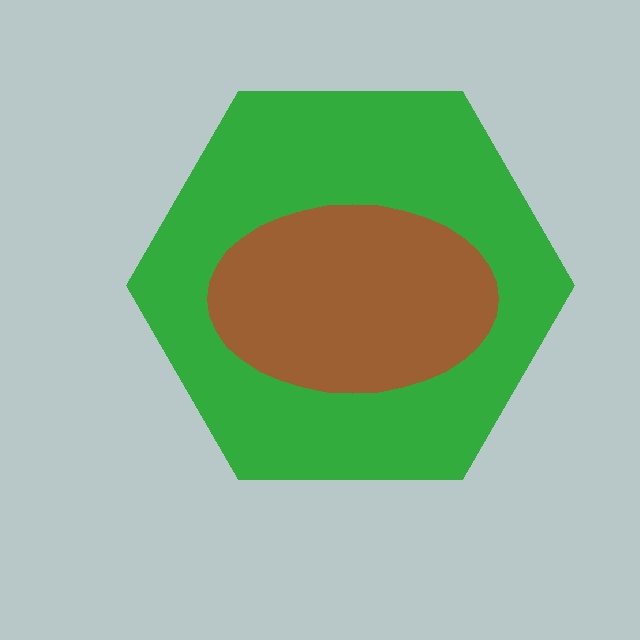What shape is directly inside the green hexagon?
The brown ellipse.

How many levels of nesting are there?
2.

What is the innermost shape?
The brown ellipse.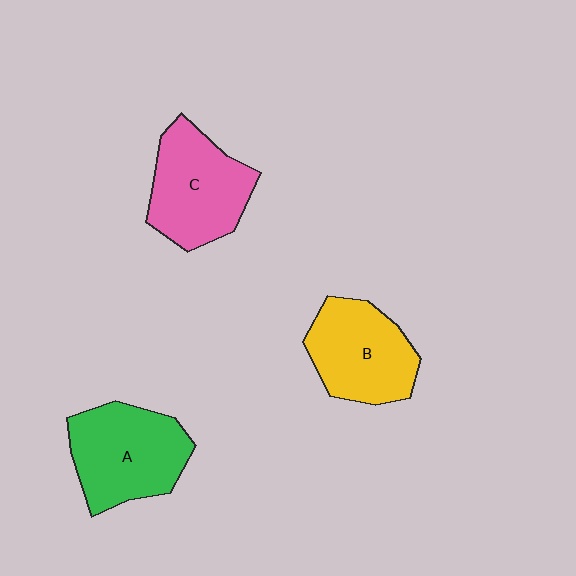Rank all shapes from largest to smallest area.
From largest to smallest: A (green), C (pink), B (yellow).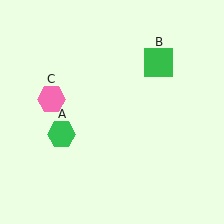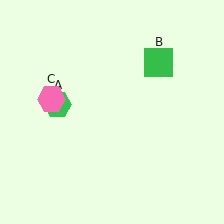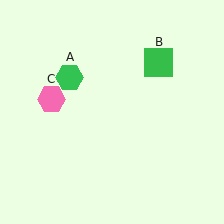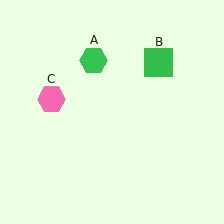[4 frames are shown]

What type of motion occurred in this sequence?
The green hexagon (object A) rotated clockwise around the center of the scene.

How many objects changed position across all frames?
1 object changed position: green hexagon (object A).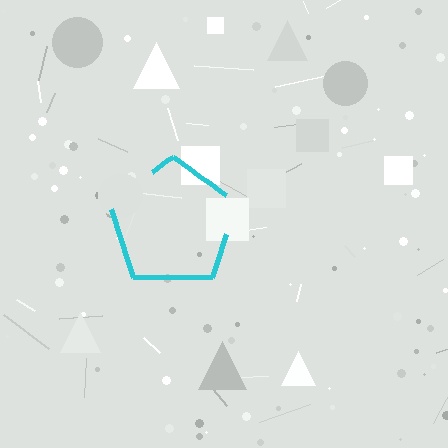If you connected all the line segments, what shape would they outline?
They would outline a pentagon.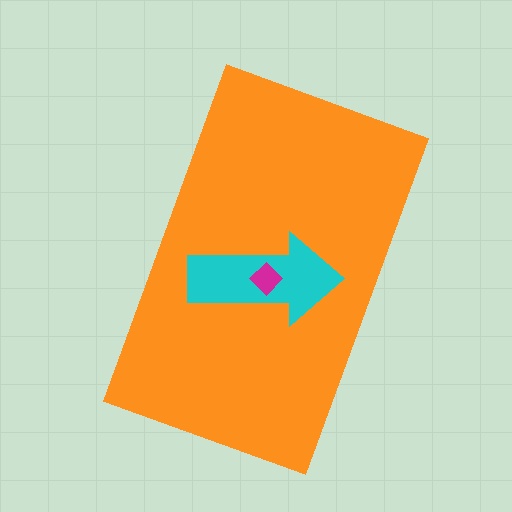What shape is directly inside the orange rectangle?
The cyan arrow.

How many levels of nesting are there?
3.